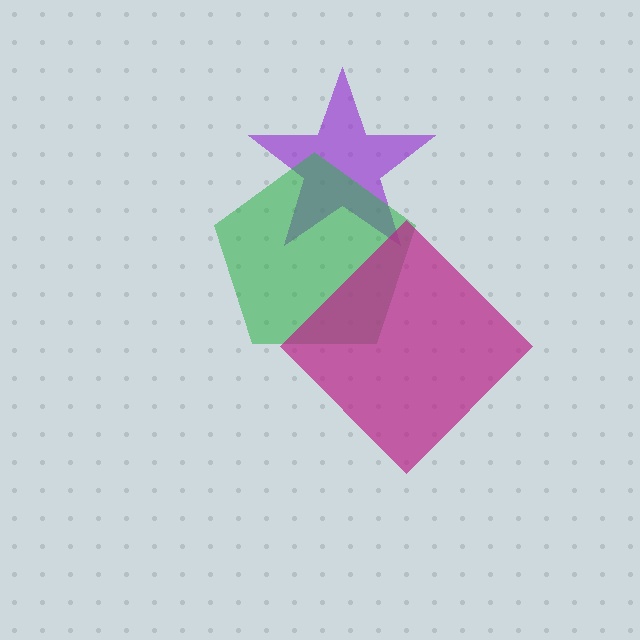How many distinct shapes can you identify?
There are 3 distinct shapes: a purple star, a green pentagon, a magenta diamond.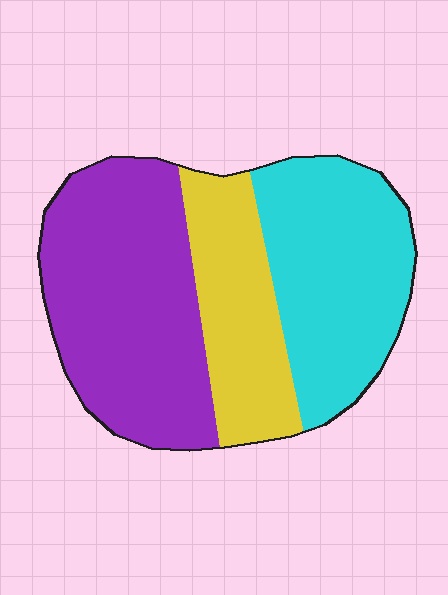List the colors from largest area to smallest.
From largest to smallest: purple, cyan, yellow.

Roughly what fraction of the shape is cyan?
Cyan takes up about one third (1/3) of the shape.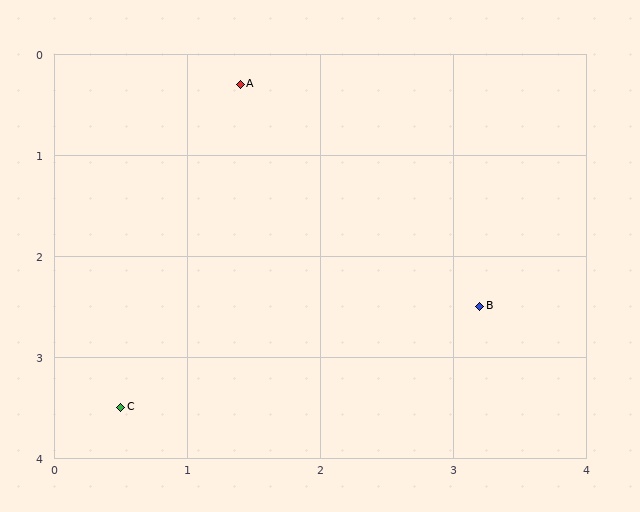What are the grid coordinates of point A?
Point A is at approximately (1.4, 0.3).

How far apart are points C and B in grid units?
Points C and B are about 2.9 grid units apart.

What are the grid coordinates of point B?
Point B is at approximately (3.2, 2.5).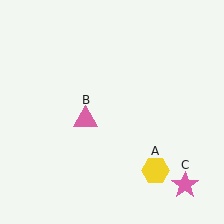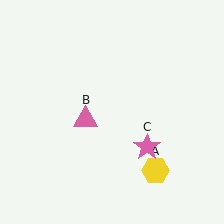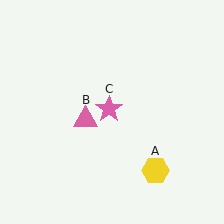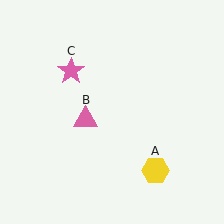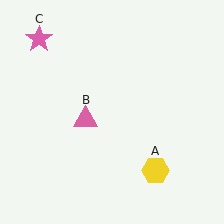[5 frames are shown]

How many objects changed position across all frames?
1 object changed position: pink star (object C).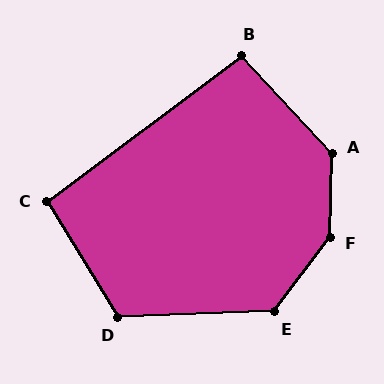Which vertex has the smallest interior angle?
C, at approximately 95 degrees.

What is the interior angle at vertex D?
Approximately 119 degrees (obtuse).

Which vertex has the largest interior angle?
F, at approximately 145 degrees.